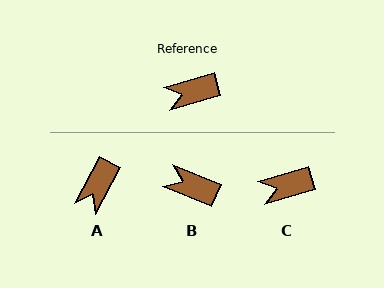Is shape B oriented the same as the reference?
No, it is off by about 39 degrees.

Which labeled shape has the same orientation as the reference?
C.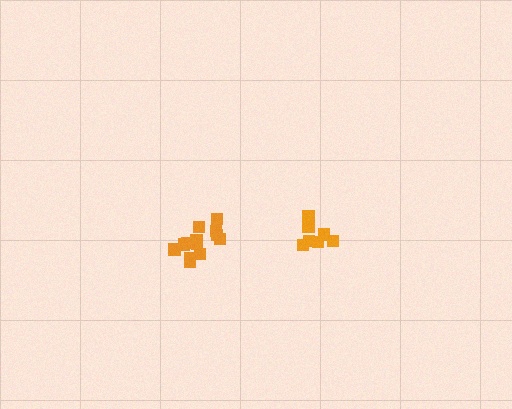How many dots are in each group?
Group 1: 8 dots, Group 2: 13 dots (21 total).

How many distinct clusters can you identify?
There are 2 distinct clusters.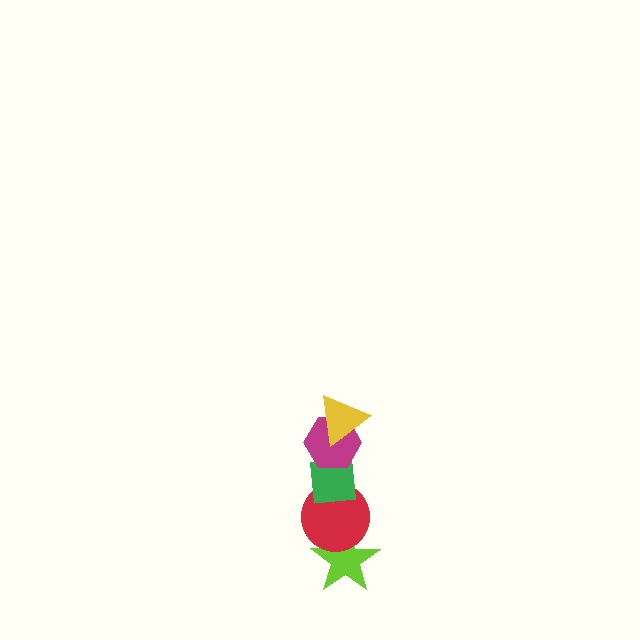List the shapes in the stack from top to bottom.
From top to bottom: the yellow triangle, the magenta hexagon, the green square, the red circle, the lime star.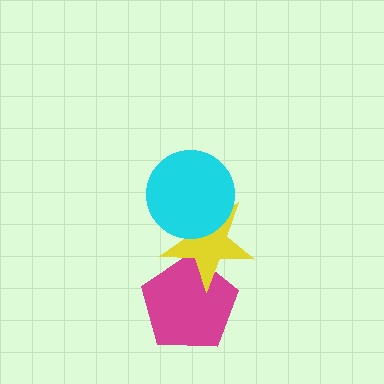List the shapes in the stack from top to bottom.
From top to bottom: the cyan circle, the yellow star, the magenta pentagon.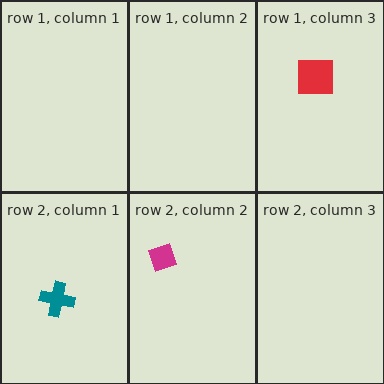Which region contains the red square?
The row 1, column 3 region.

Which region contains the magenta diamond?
The row 2, column 2 region.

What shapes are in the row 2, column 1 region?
The teal cross.